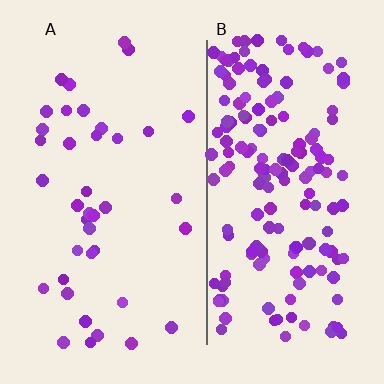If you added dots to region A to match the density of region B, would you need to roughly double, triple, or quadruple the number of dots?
Approximately quadruple.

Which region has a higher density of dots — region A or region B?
B (the right).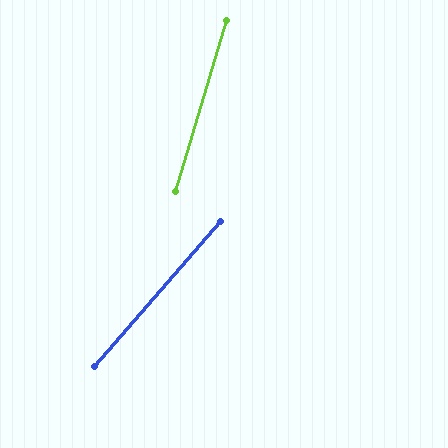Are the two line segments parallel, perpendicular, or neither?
Neither parallel nor perpendicular — they differ by about 24°.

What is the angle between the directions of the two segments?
Approximately 24 degrees.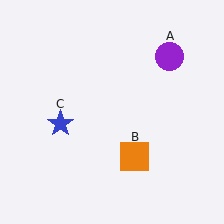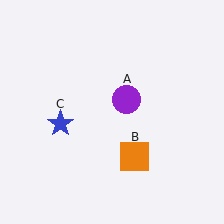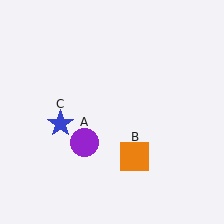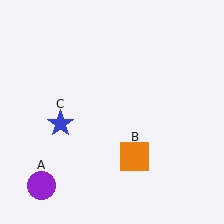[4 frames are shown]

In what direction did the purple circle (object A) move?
The purple circle (object A) moved down and to the left.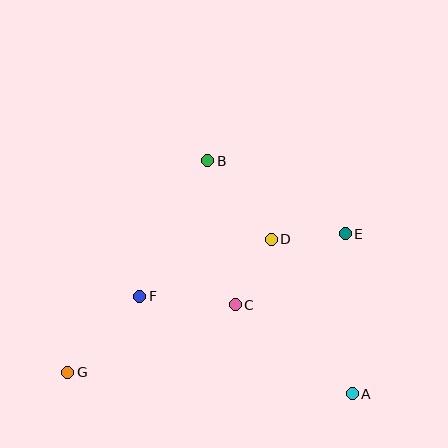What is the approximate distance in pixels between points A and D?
The distance between A and D is approximately 175 pixels.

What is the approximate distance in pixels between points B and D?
The distance between B and D is approximately 101 pixels.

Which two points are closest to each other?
Points D and E are closest to each other.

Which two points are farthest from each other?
Points E and G are farthest from each other.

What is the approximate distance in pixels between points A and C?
The distance between A and C is approximately 147 pixels.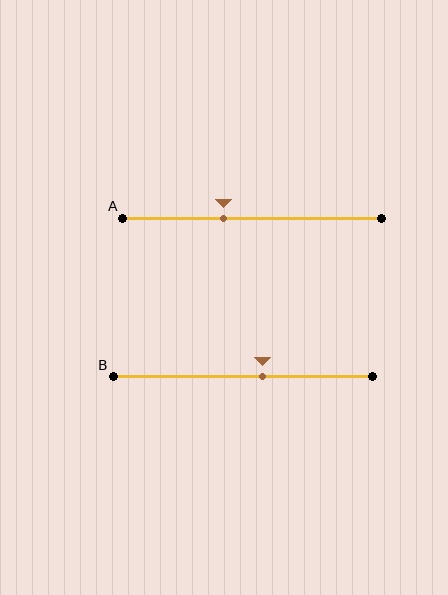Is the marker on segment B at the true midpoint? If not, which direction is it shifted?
No, the marker on segment B is shifted to the right by about 8% of the segment length.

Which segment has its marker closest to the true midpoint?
Segment B has its marker closest to the true midpoint.